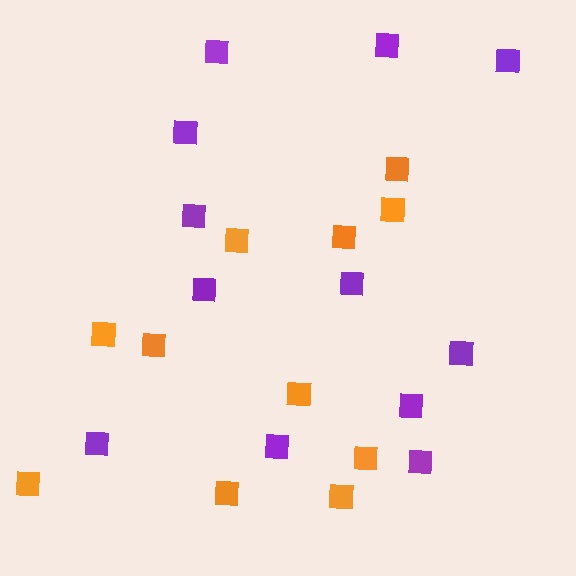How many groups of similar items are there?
There are 2 groups: one group of purple squares (12) and one group of orange squares (11).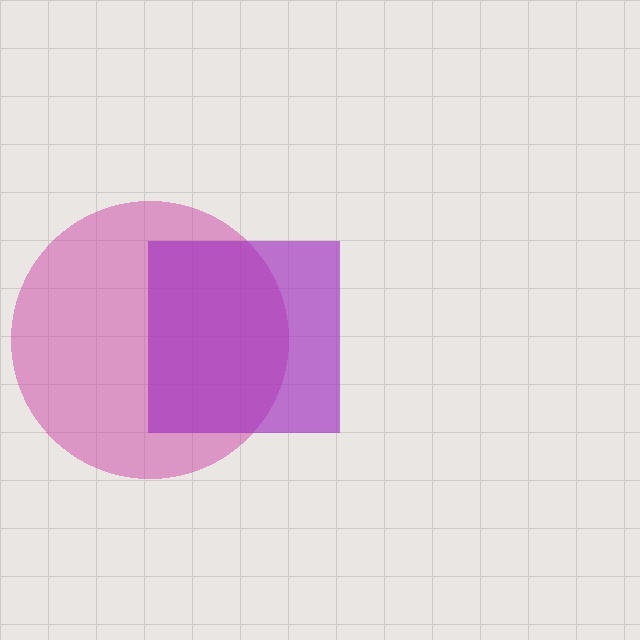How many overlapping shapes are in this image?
There are 2 overlapping shapes in the image.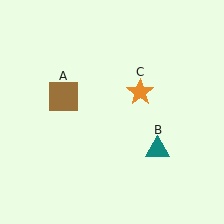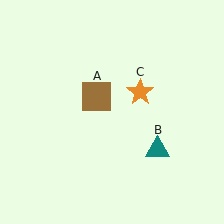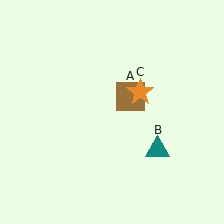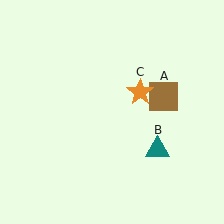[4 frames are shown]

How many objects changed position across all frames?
1 object changed position: brown square (object A).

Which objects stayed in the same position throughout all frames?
Teal triangle (object B) and orange star (object C) remained stationary.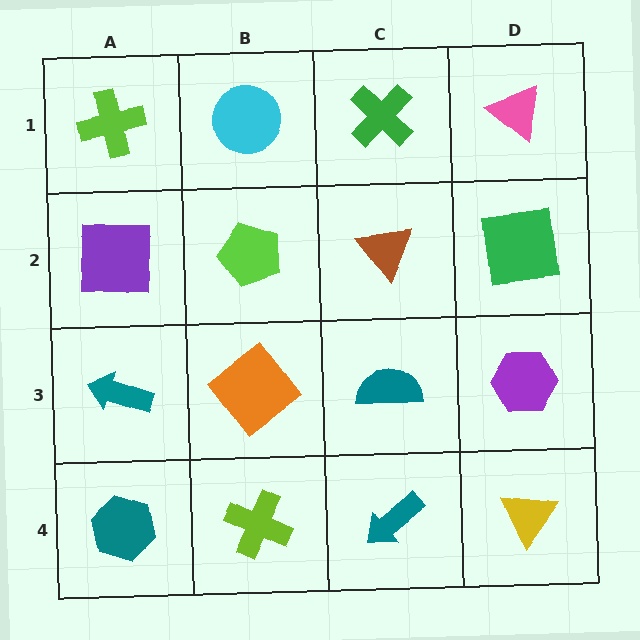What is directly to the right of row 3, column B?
A teal semicircle.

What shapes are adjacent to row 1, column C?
A brown triangle (row 2, column C), a cyan circle (row 1, column B), a pink triangle (row 1, column D).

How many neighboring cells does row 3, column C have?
4.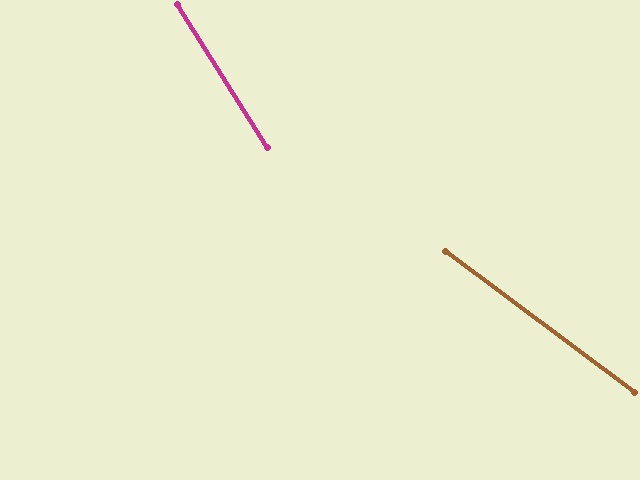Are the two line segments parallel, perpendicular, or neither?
Neither parallel nor perpendicular — they differ by about 21°.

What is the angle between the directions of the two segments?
Approximately 21 degrees.